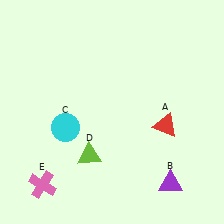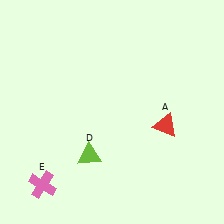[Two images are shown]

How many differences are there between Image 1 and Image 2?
There are 2 differences between the two images.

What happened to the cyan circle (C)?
The cyan circle (C) was removed in Image 2. It was in the bottom-left area of Image 1.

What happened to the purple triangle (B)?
The purple triangle (B) was removed in Image 2. It was in the bottom-right area of Image 1.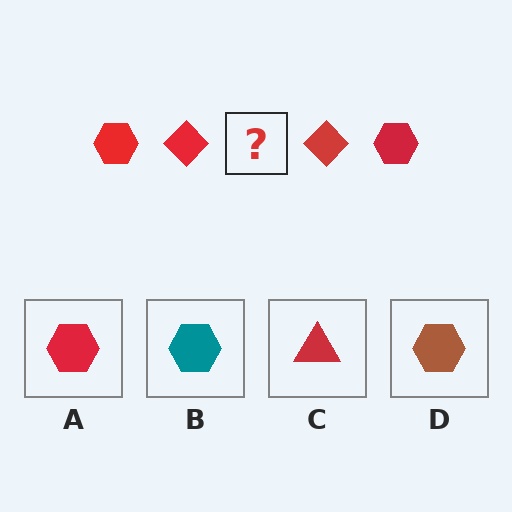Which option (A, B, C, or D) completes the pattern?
A.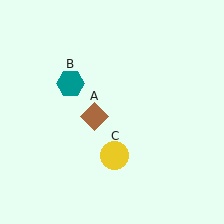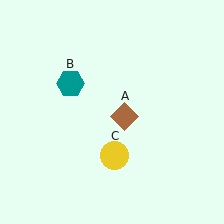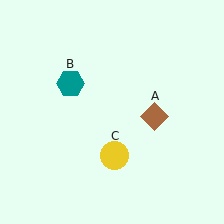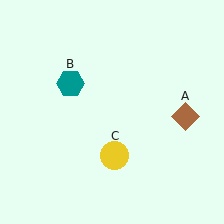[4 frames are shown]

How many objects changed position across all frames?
1 object changed position: brown diamond (object A).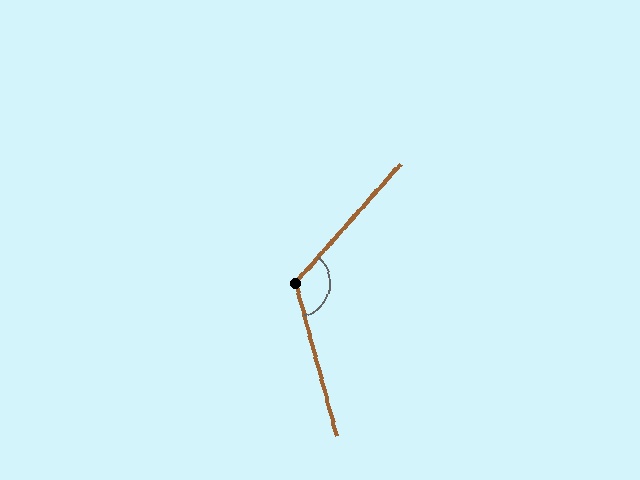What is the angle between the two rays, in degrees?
Approximately 124 degrees.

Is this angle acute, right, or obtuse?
It is obtuse.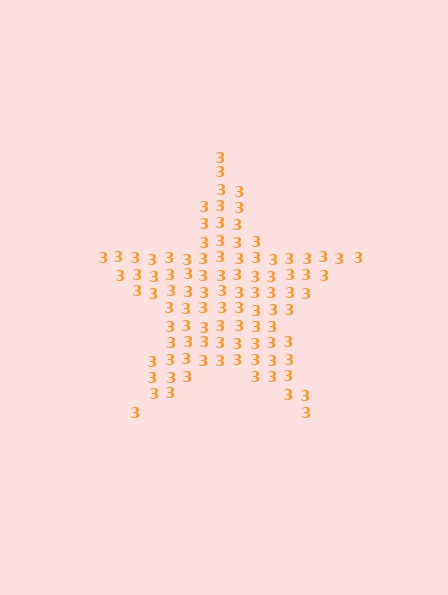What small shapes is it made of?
It is made of small digit 3's.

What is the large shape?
The large shape is a star.